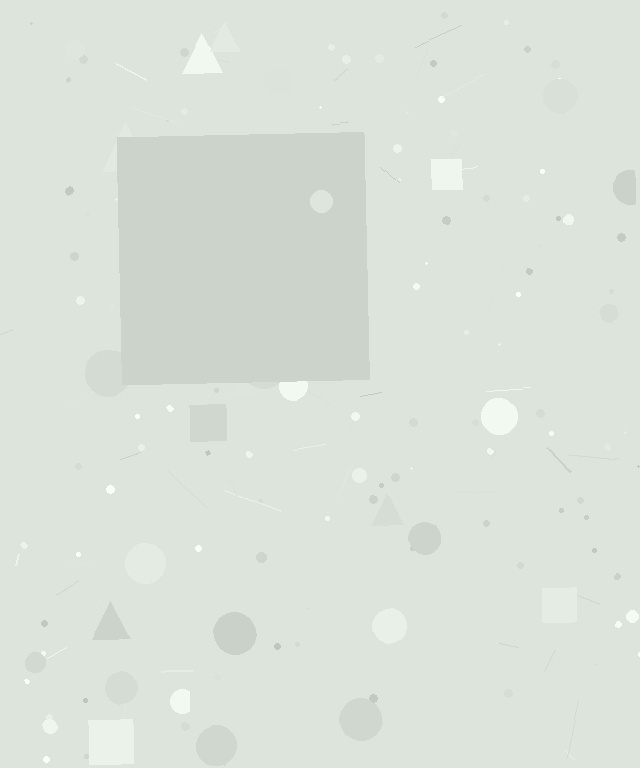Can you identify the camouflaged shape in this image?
The camouflaged shape is a square.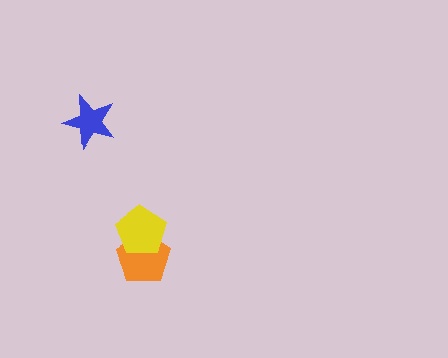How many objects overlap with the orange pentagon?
1 object overlaps with the orange pentagon.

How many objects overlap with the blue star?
0 objects overlap with the blue star.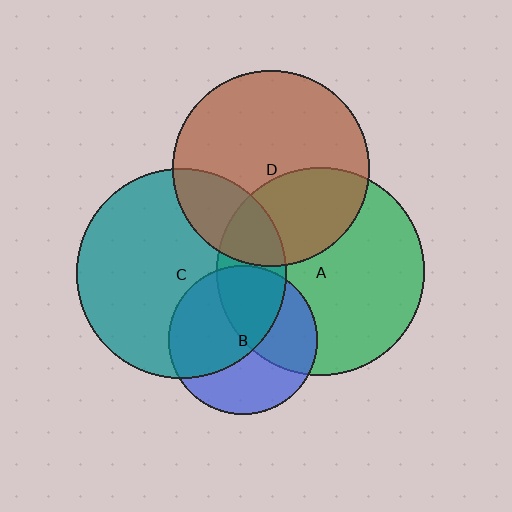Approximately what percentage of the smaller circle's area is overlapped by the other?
Approximately 35%.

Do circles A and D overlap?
Yes.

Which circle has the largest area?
Circle C (teal).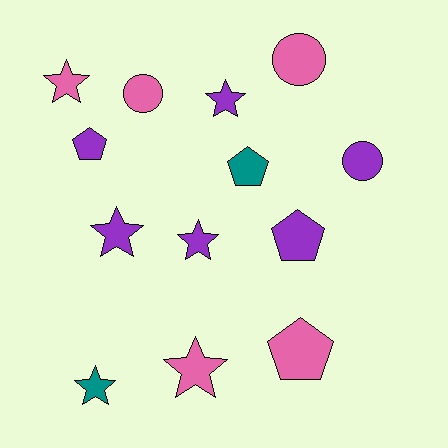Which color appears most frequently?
Purple, with 6 objects.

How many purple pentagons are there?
There are 2 purple pentagons.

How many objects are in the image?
There are 13 objects.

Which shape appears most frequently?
Star, with 6 objects.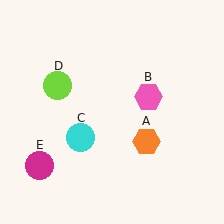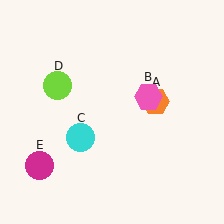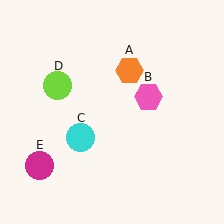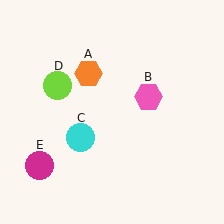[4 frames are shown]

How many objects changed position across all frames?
1 object changed position: orange hexagon (object A).